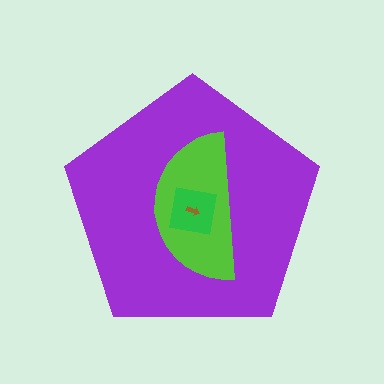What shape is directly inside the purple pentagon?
The lime semicircle.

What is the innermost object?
The brown arrow.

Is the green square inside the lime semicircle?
Yes.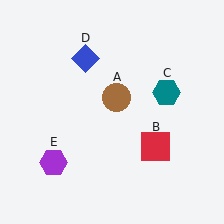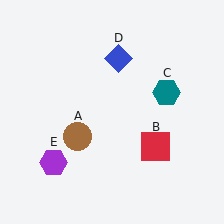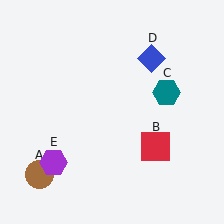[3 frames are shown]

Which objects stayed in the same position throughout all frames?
Red square (object B) and teal hexagon (object C) and purple hexagon (object E) remained stationary.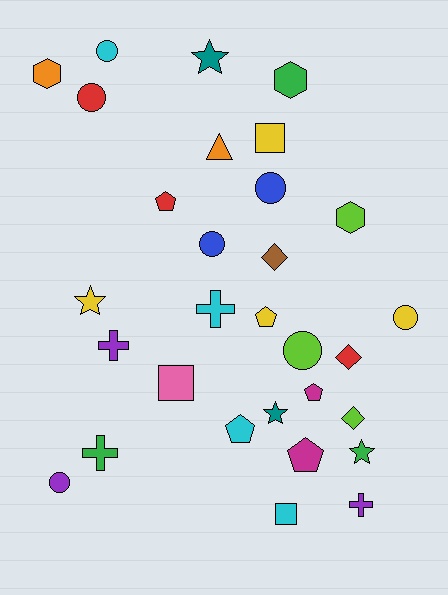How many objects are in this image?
There are 30 objects.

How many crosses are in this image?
There are 4 crosses.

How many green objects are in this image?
There are 3 green objects.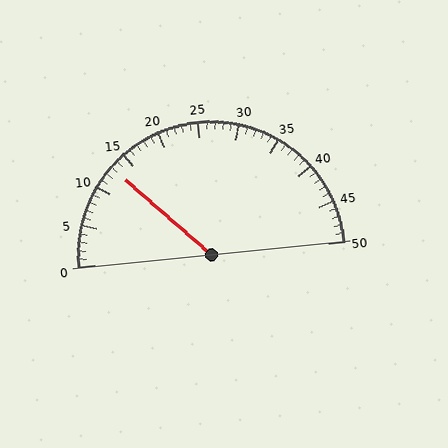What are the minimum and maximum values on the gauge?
The gauge ranges from 0 to 50.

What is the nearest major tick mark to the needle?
The nearest major tick mark is 15.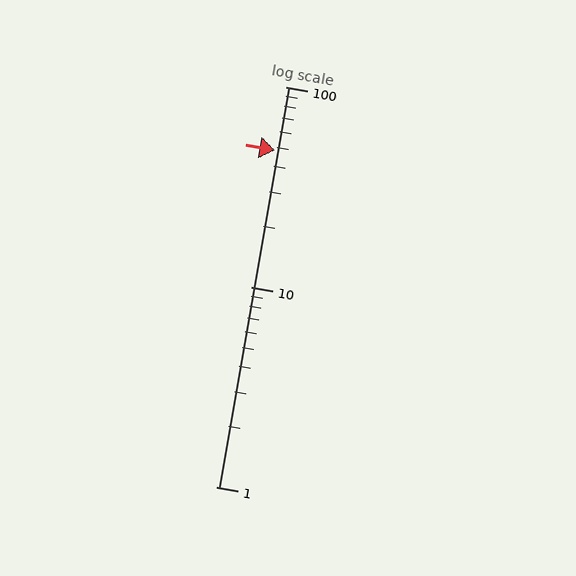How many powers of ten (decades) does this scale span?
The scale spans 2 decades, from 1 to 100.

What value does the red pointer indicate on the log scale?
The pointer indicates approximately 48.